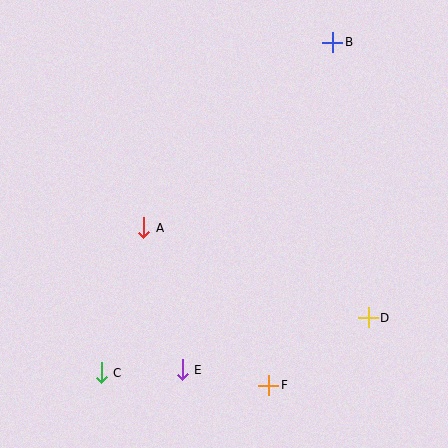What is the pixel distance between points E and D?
The distance between E and D is 193 pixels.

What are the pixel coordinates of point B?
Point B is at (332, 42).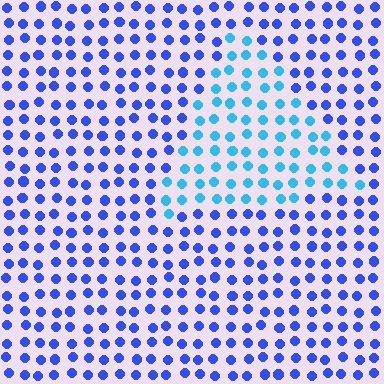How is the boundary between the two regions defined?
The boundary is defined purely by a slight shift in hue (about 39 degrees). Spacing, size, and orientation are identical on both sides.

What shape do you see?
I see a triangle.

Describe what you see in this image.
The image is filled with small blue elements in a uniform arrangement. A triangle-shaped region is visible where the elements are tinted to a slightly different hue, forming a subtle color boundary.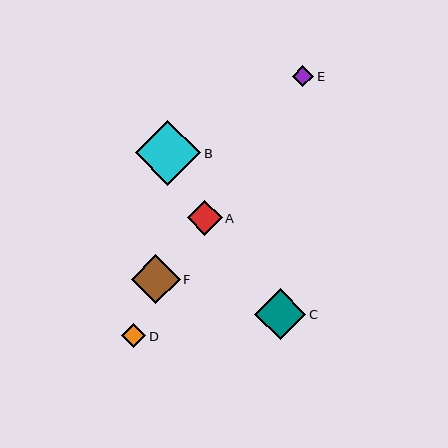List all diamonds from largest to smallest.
From largest to smallest: B, C, F, A, D, E.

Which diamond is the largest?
Diamond B is the largest with a size of approximately 65 pixels.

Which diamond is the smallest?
Diamond E is the smallest with a size of approximately 22 pixels.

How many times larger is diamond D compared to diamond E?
Diamond D is approximately 1.1 times the size of diamond E.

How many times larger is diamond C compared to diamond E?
Diamond C is approximately 2.4 times the size of diamond E.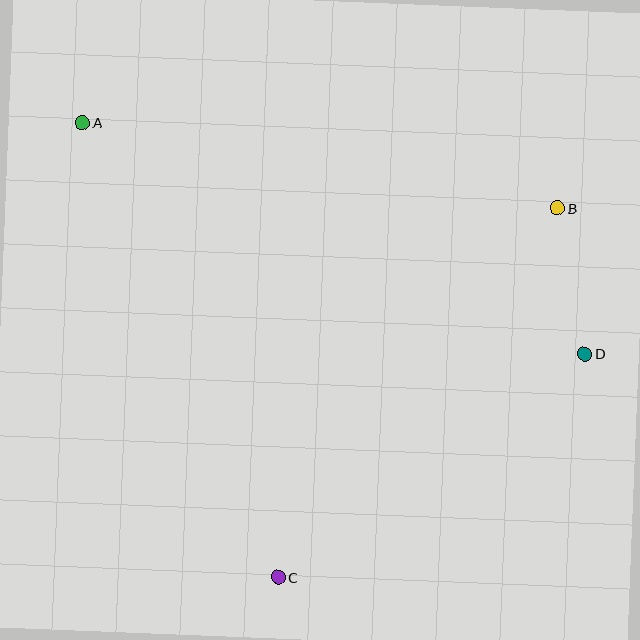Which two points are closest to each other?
Points B and D are closest to each other.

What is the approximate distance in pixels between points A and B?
The distance between A and B is approximately 482 pixels.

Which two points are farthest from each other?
Points A and D are farthest from each other.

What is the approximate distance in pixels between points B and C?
The distance between B and C is approximately 463 pixels.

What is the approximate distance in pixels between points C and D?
The distance between C and D is approximately 379 pixels.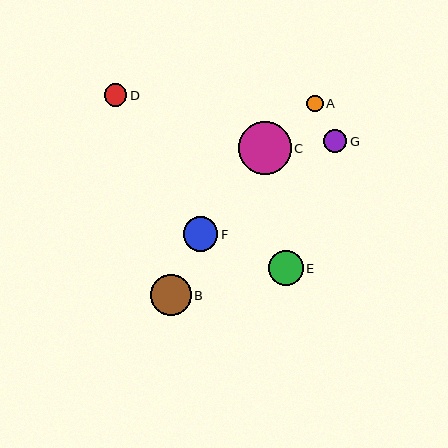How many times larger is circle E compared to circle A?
Circle E is approximately 2.2 times the size of circle A.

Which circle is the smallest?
Circle A is the smallest with a size of approximately 16 pixels.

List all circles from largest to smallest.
From largest to smallest: C, B, E, F, G, D, A.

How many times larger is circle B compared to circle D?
Circle B is approximately 1.8 times the size of circle D.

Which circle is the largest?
Circle C is the largest with a size of approximately 53 pixels.